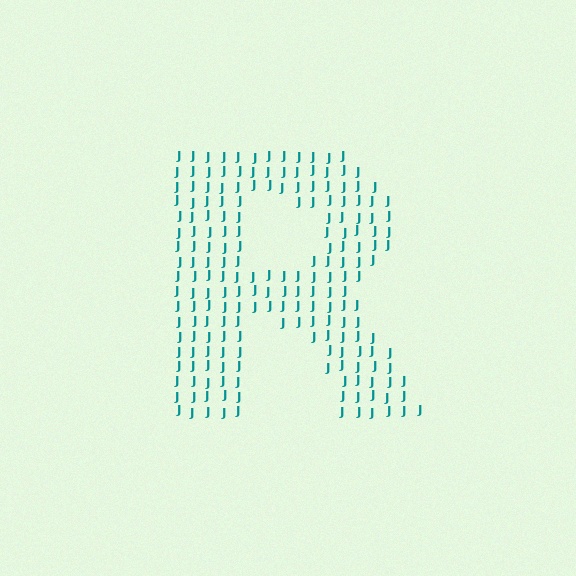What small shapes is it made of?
It is made of small letter J's.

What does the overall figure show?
The overall figure shows the letter R.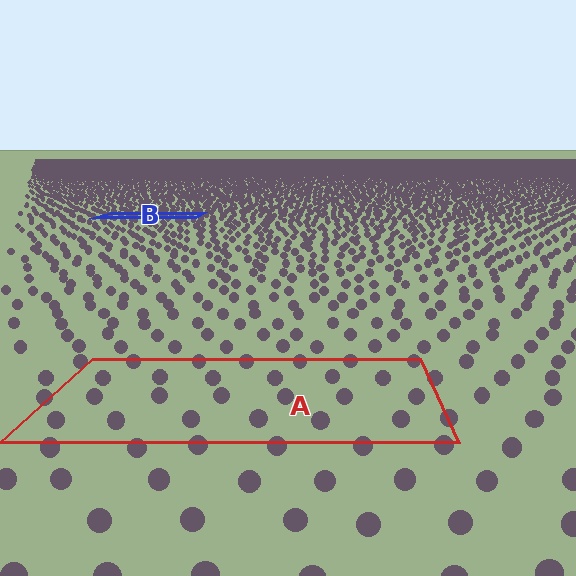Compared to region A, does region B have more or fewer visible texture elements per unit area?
Region B has more texture elements per unit area — they are packed more densely because it is farther away.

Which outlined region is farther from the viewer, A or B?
Region B is farther from the viewer — the texture elements inside it appear smaller and more densely packed.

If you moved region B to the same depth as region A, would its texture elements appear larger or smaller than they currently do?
They would appear larger. At a closer depth, the same texture elements are projected at a bigger on-screen size.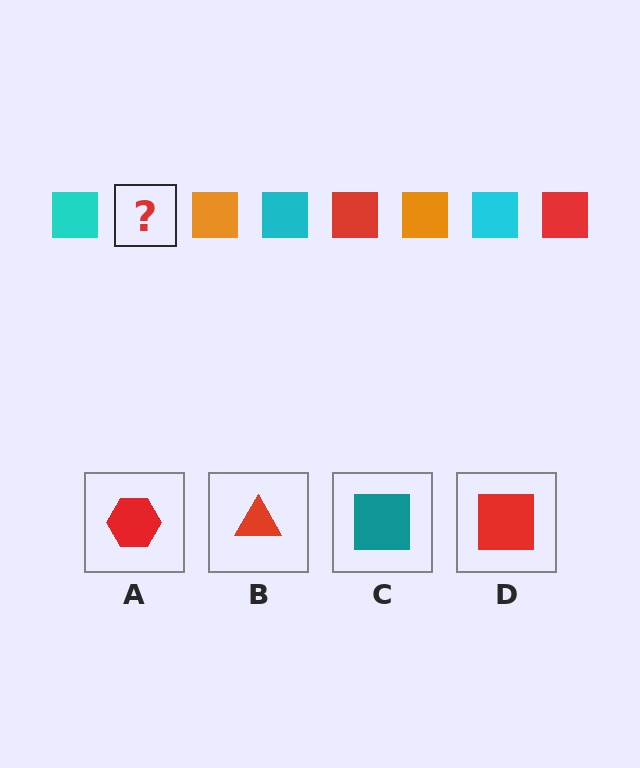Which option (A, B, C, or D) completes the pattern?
D.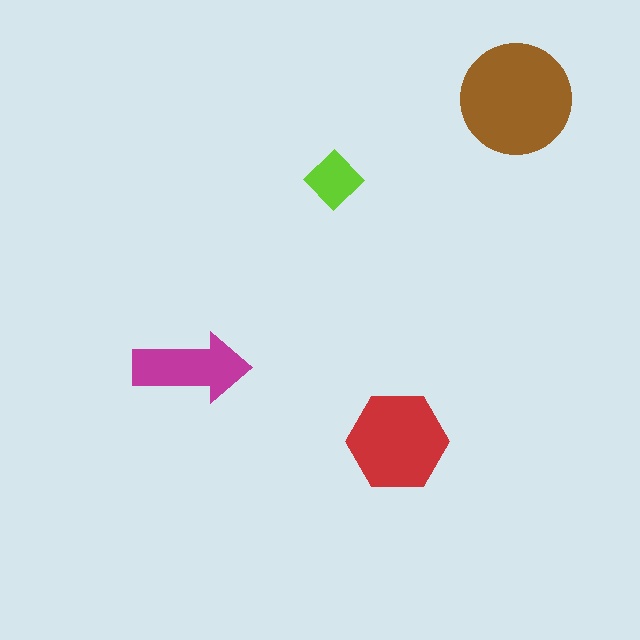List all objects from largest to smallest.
The brown circle, the red hexagon, the magenta arrow, the lime diamond.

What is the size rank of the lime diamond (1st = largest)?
4th.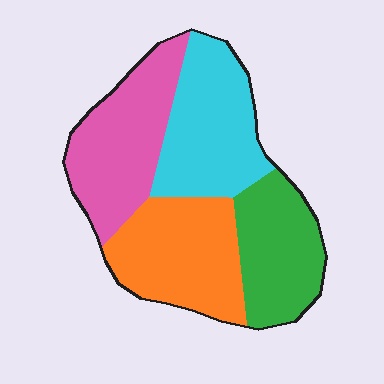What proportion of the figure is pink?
Pink covers roughly 25% of the figure.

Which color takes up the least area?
Green, at roughly 20%.